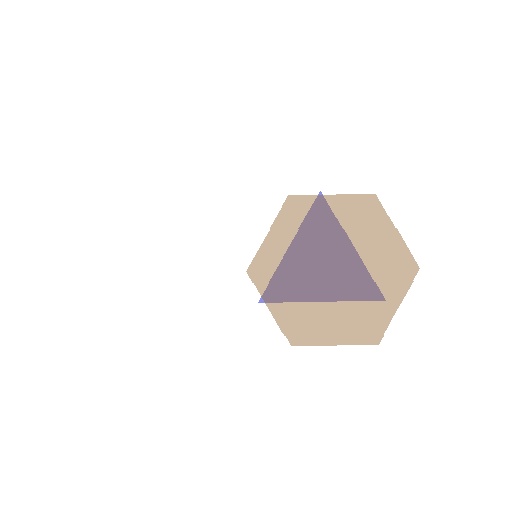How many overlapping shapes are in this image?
There are 2 overlapping shapes in the image.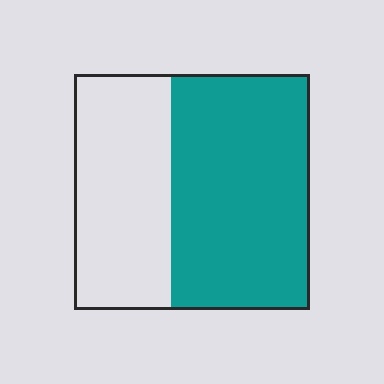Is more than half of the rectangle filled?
Yes.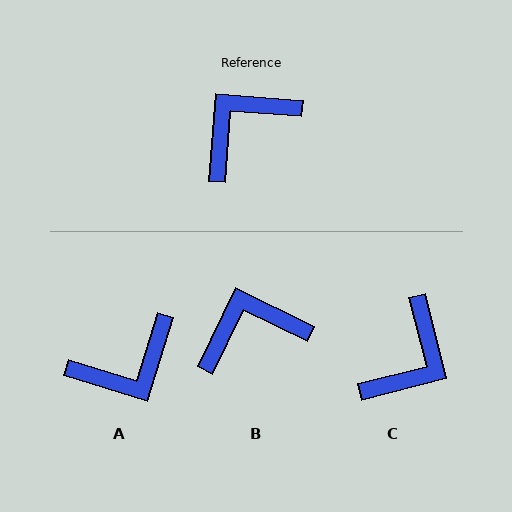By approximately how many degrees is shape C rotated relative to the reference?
Approximately 161 degrees clockwise.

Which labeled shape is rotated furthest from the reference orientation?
A, about 167 degrees away.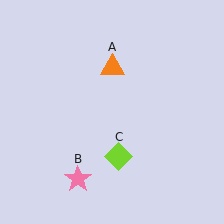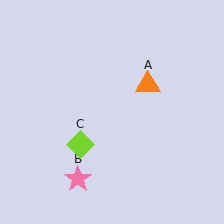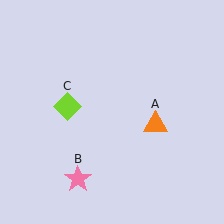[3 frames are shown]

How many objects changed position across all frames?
2 objects changed position: orange triangle (object A), lime diamond (object C).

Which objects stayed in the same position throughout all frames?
Pink star (object B) remained stationary.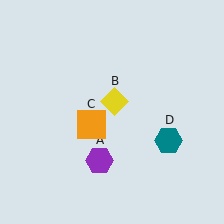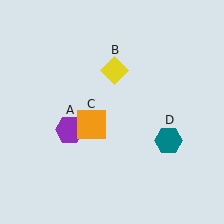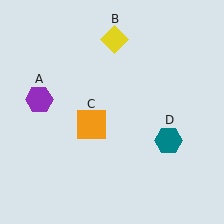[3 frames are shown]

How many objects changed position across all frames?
2 objects changed position: purple hexagon (object A), yellow diamond (object B).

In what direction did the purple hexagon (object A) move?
The purple hexagon (object A) moved up and to the left.